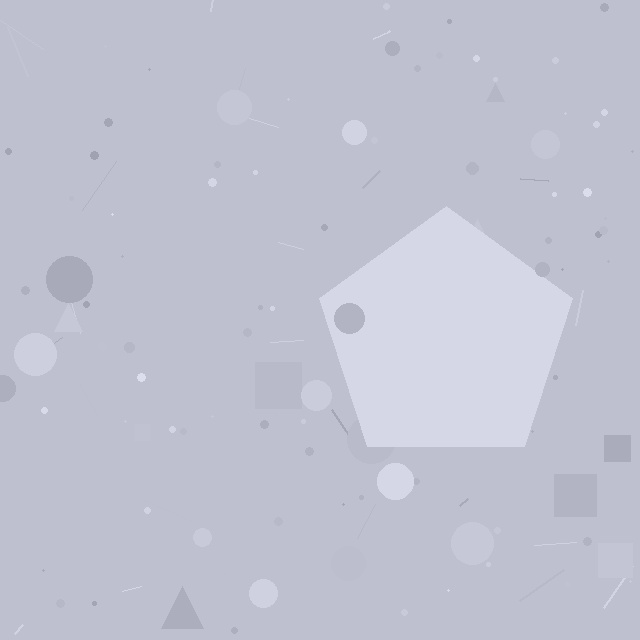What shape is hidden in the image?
A pentagon is hidden in the image.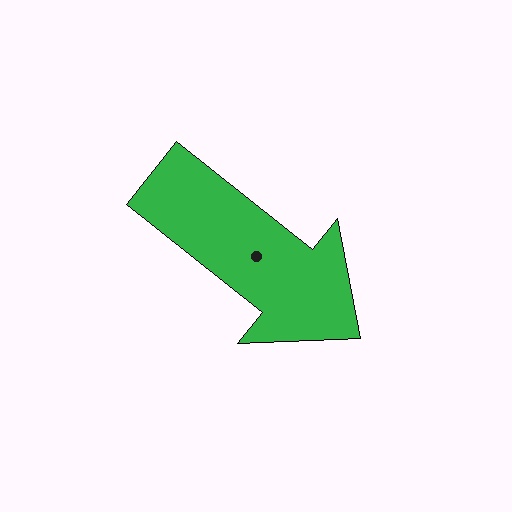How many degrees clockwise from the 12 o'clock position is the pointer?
Approximately 128 degrees.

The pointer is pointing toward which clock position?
Roughly 4 o'clock.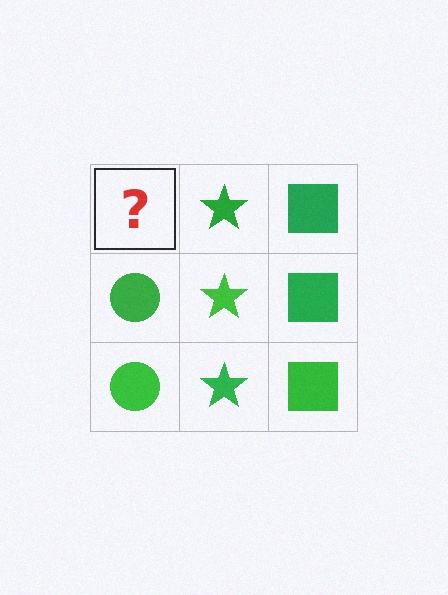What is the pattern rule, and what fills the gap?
The rule is that each column has a consistent shape. The gap should be filled with a green circle.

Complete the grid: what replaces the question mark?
The question mark should be replaced with a green circle.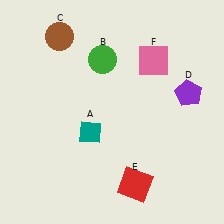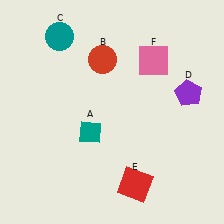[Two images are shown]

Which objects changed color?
B changed from green to red. C changed from brown to teal.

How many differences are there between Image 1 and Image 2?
There are 2 differences between the two images.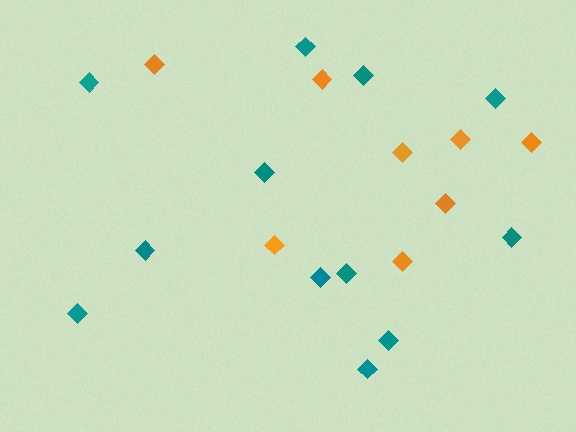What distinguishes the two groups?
There are 2 groups: one group of teal diamonds (12) and one group of orange diamonds (8).